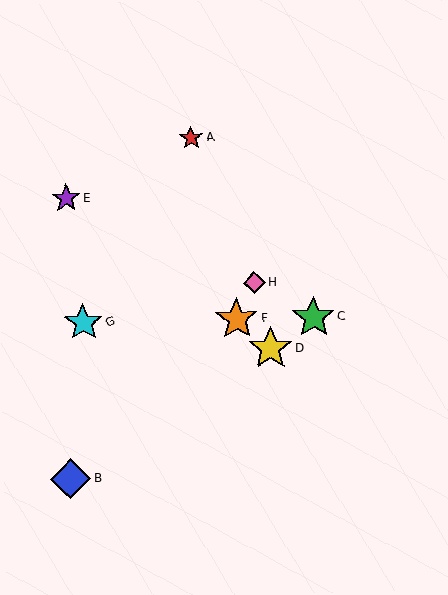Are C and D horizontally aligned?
No, C is at y≈318 and D is at y≈349.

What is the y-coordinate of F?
Object F is at y≈319.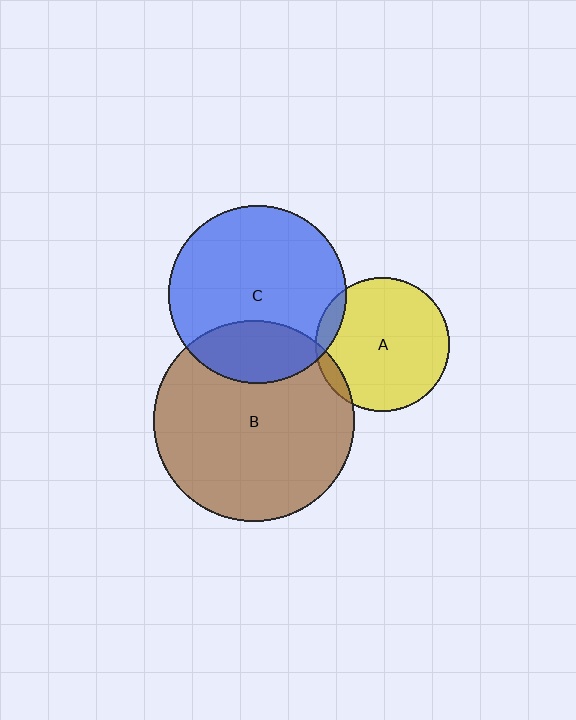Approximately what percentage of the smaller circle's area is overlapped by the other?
Approximately 10%.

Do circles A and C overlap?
Yes.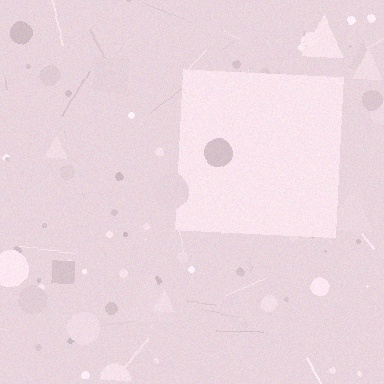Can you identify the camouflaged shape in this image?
The camouflaged shape is a square.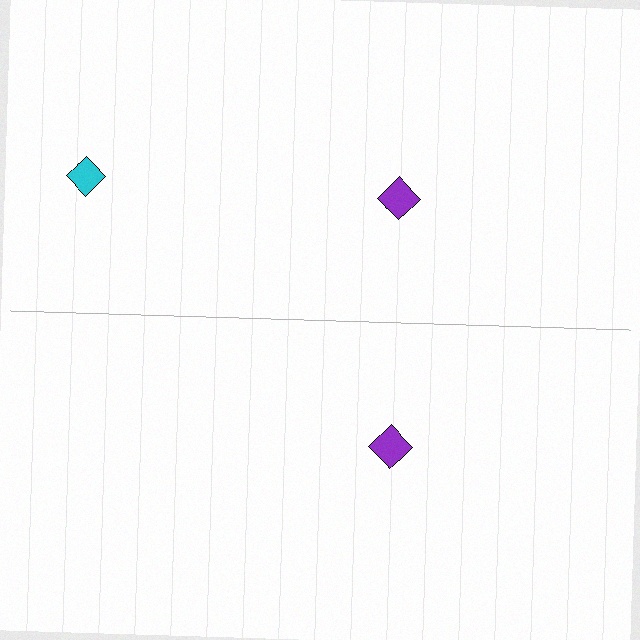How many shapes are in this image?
There are 3 shapes in this image.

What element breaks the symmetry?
A cyan diamond is missing from the bottom side.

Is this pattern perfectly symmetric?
No, the pattern is not perfectly symmetric. A cyan diamond is missing from the bottom side.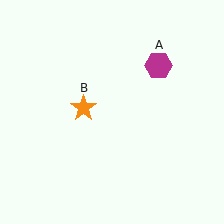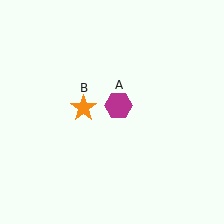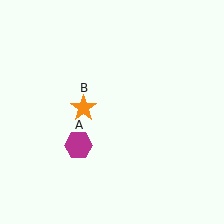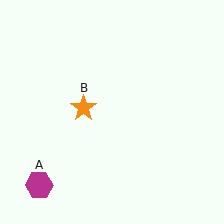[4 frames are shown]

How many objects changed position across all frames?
1 object changed position: magenta hexagon (object A).